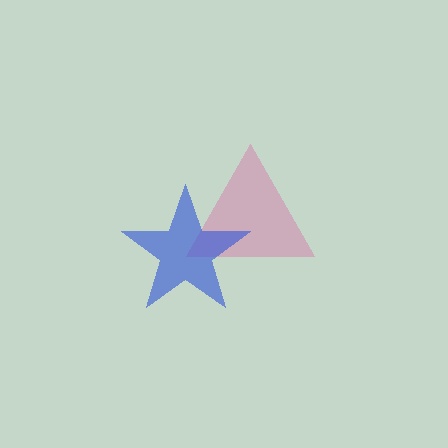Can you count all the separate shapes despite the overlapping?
Yes, there are 2 separate shapes.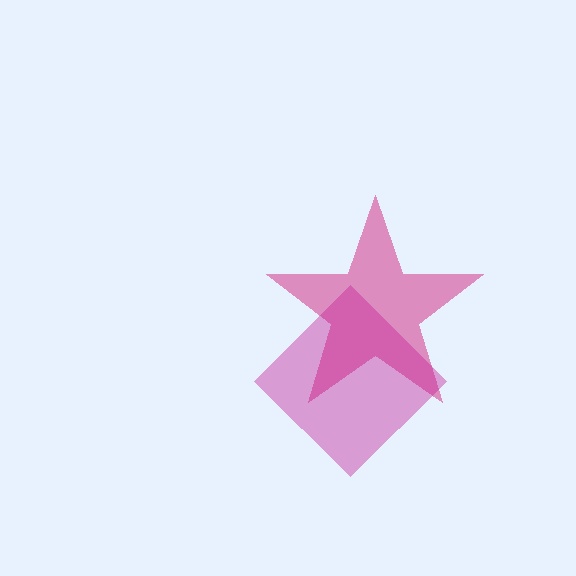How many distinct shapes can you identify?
There are 2 distinct shapes: a pink star, a magenta diamond.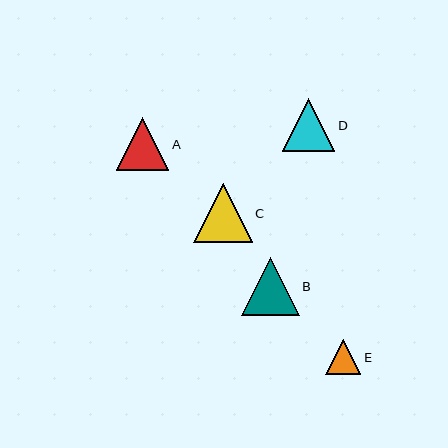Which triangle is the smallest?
Triangle E is the smallest with a size of approximately 35 pixels.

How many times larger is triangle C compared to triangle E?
Triangle C is approximately 1.7 times the size of triangle E.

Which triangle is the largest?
Triangle C is the largest with a size of approximately 59 pixels.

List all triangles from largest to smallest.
From largest to smallest: C, B, A, D, E.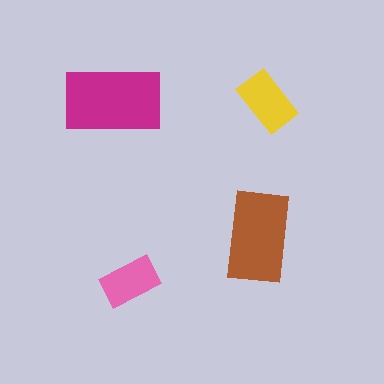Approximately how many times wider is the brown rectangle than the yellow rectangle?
About 1.5 times wider.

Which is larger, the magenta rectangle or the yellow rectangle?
The magenta one.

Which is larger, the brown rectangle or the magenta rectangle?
The magenta one.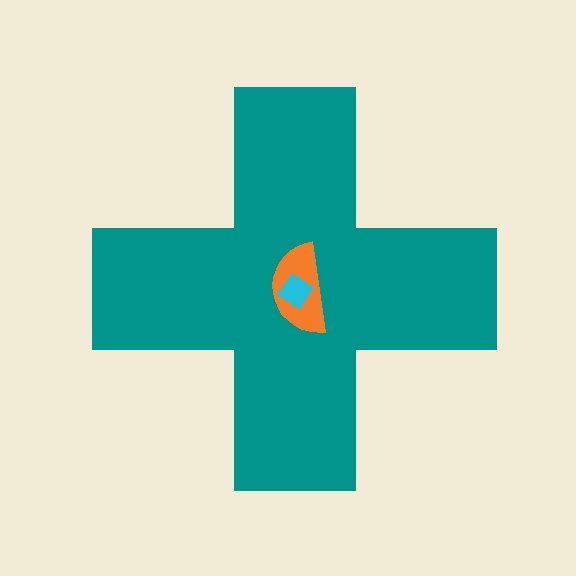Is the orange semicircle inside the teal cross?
Yes.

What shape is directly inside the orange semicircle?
The cyan diamond.